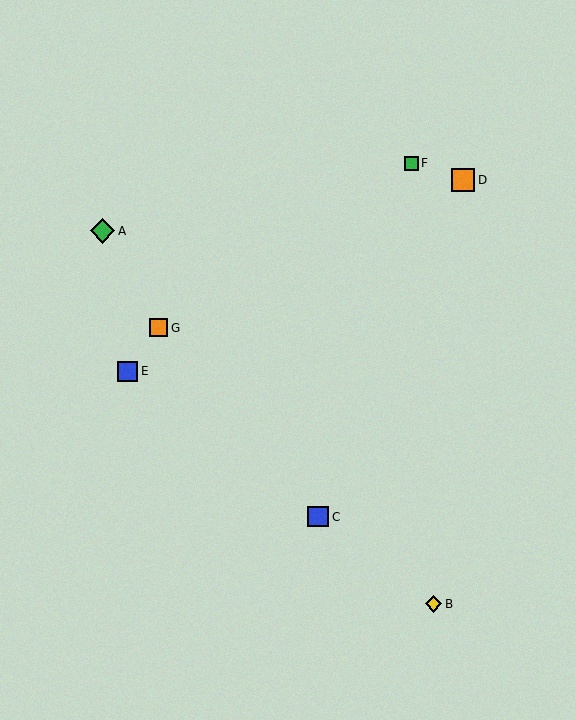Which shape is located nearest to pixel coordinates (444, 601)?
The yellow diamond (labeled B) at (434, 604) is nearest to that location.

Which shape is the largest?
The green diamond (labeled A) is the largest.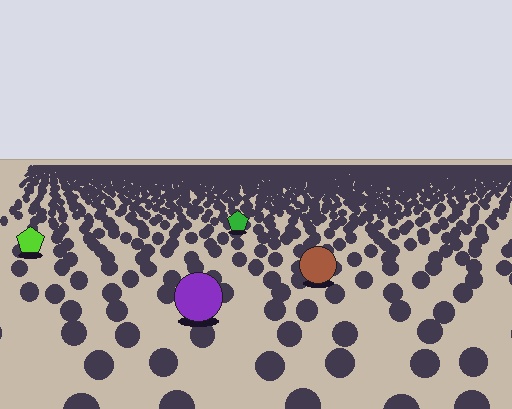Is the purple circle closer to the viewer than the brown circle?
Yes. The purple circle is closer — you can tell from the texture gradient: the ground texture is coarser near it.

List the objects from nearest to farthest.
From nearest to farthest: the purple circle, the brown circle, the lime pentagon, the green pentagon.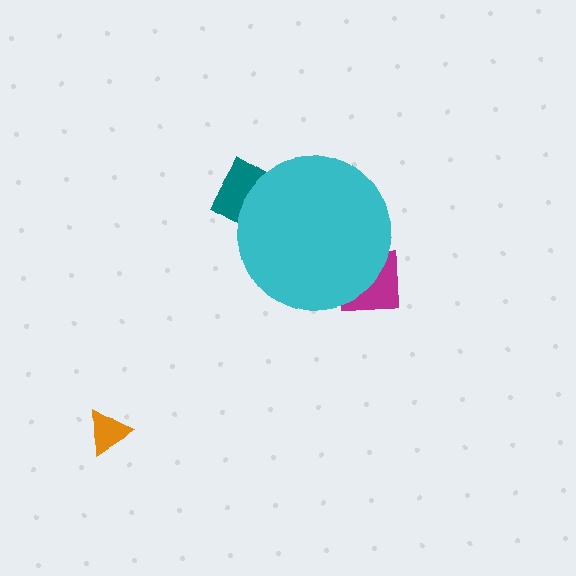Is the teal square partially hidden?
Yes, the teal square is partially hidden behind the cyan circle.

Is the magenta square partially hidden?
Yes, the magenta square is partially hidden behind the cyan circle.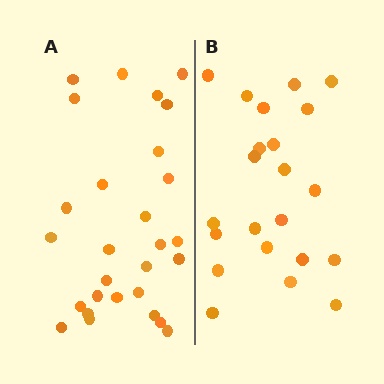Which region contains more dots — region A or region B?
Region A (the left region) has more dots.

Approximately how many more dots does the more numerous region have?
Region A has about 6 more dots than region B.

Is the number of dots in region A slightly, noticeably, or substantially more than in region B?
Region A has noticeably more, but not dramatically so. The ratio is roughly 1.3 to 1.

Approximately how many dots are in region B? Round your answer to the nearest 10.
About 20 dots. (The exact count is 22, which rounds to 20.)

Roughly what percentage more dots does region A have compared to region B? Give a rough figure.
About 25% more.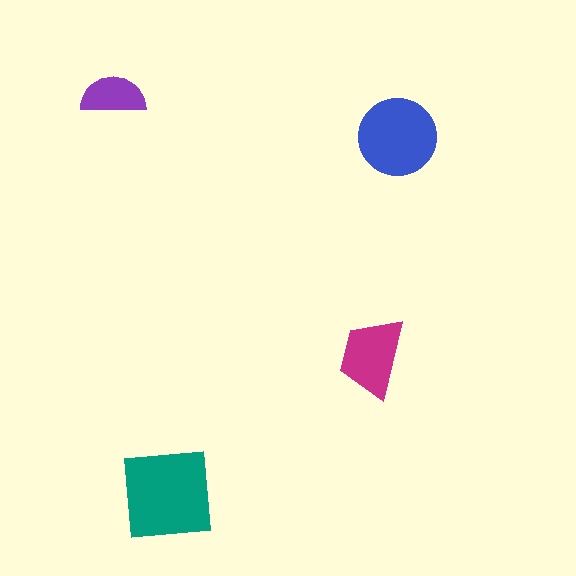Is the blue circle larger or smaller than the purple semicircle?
Larger.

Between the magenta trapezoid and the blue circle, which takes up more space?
The blue circle.